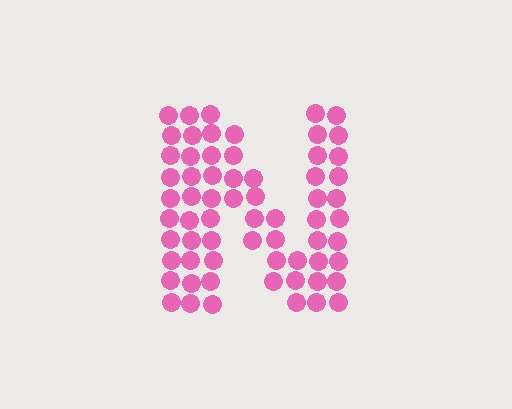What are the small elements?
The small elements are circles.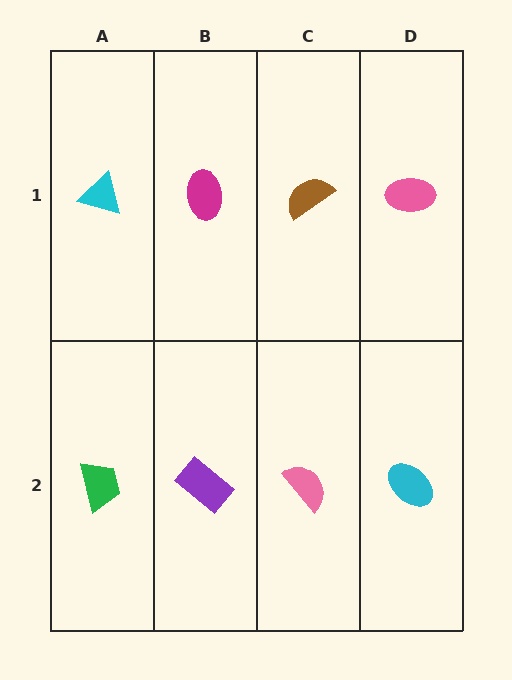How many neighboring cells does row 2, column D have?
2.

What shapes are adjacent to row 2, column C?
A brown semicircle (row 1, column C), a purple rectangle (row 2, column B), a cyan ellipse (row 2, column D).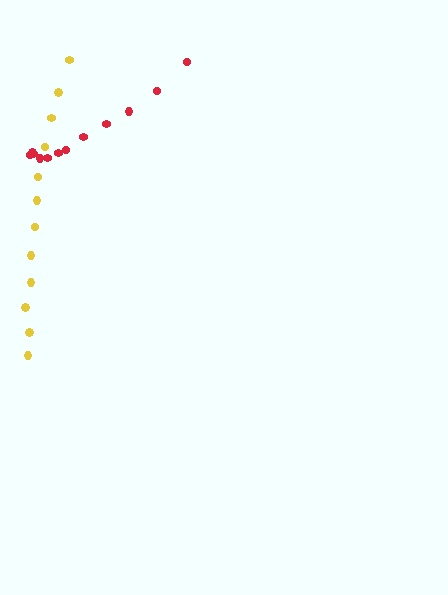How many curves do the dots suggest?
There are 2 distinct paths.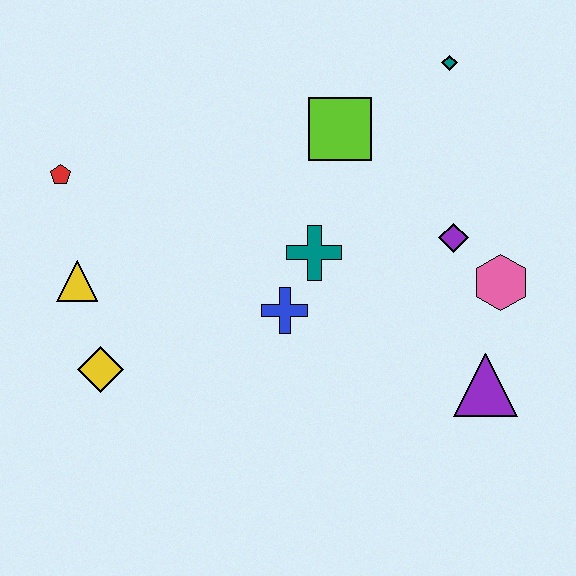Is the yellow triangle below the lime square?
Yes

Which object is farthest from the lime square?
The yellow diamond is farthest from the lime square.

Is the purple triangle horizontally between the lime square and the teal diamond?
No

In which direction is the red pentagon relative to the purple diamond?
The red pentagon is to the left of the purple diamond.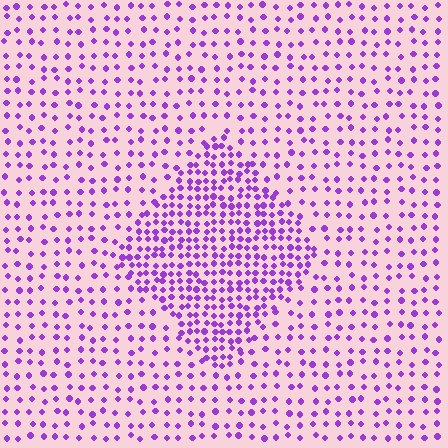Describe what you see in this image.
The image contains small purple elements arranged at two different densities. A diamond-shaped region is visible where the elements are more densely packed than the surrounding area.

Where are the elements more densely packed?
The elements are more densely packed inside the diamond boundary.